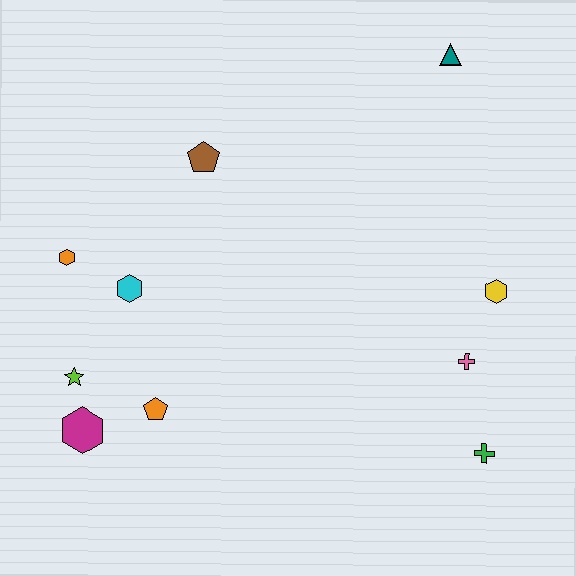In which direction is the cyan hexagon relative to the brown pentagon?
The cyan hexagon is below the brown pentagon.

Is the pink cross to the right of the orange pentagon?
Yes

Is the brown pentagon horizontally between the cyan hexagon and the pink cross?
Yes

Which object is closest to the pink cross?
The yellow hexagon is closest to the pink cross.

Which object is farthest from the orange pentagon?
The teal triangle is farthest from the orange pentagon.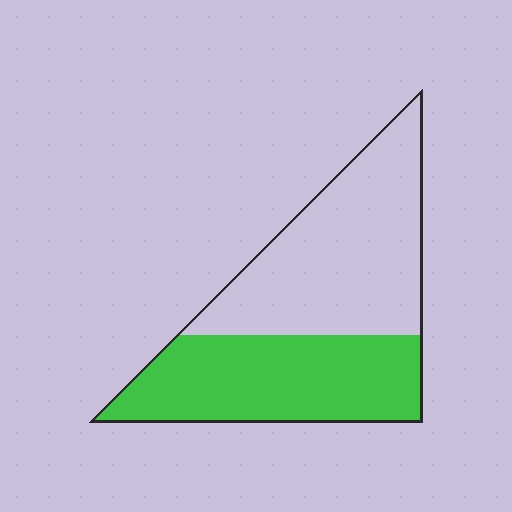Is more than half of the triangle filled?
No.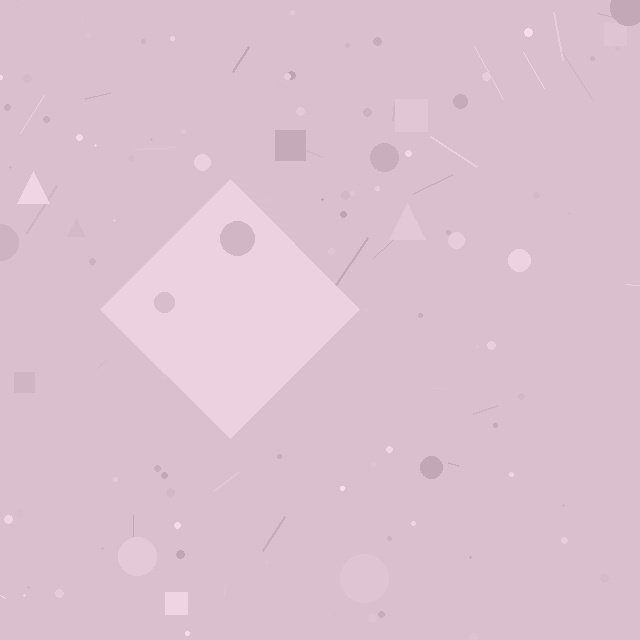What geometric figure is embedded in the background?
A diamond is embedded in the background.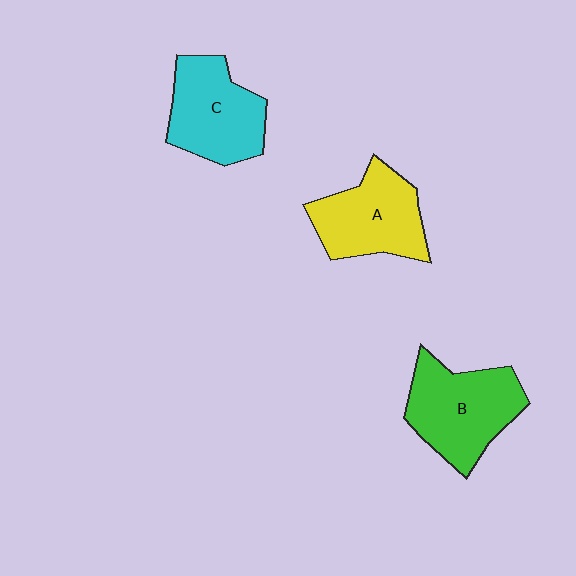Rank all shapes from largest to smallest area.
From largest to smallest: B (green), C (cyan), A (yellow).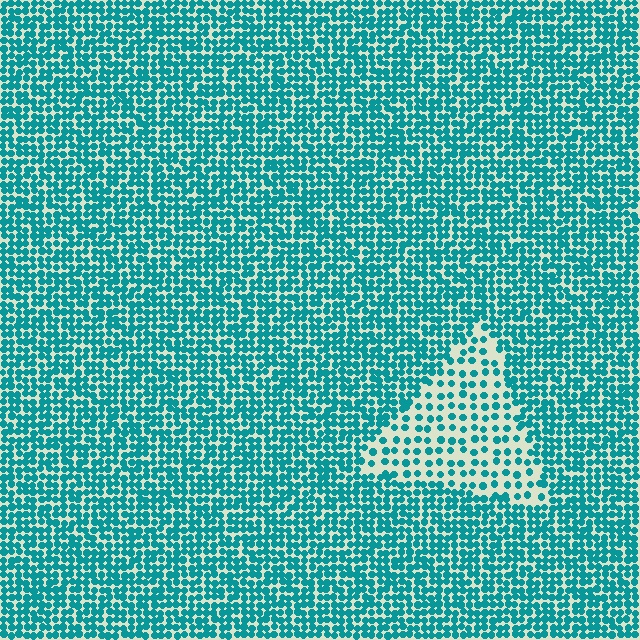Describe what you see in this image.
The image contains small teal elements arranged at two different densities. A triangle-shaped region is visible where the elements are less densely packed than the surrounding area.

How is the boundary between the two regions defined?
The boundary is defined by a change in element density (approximately 2.2x ratio). All elements are the same color, size, and shape.